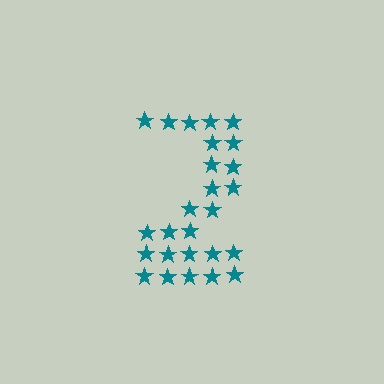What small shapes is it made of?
It is made of small stars.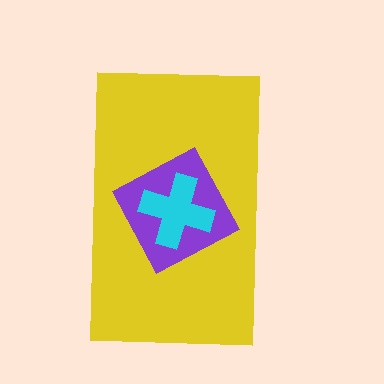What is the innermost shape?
The cyan cross.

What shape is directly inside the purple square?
The cyan cross.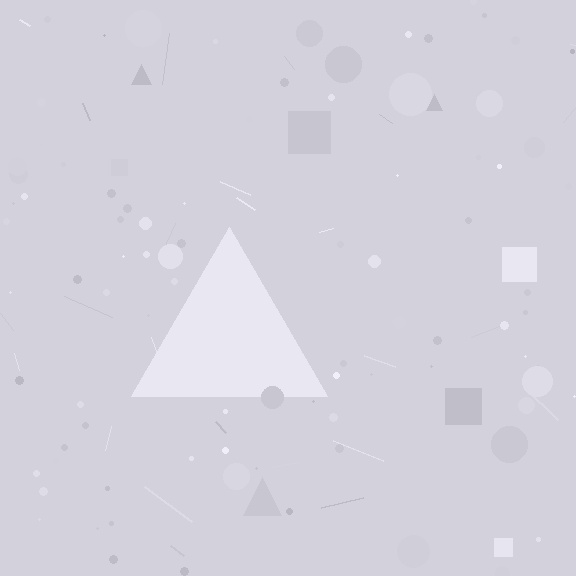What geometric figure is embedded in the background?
A triangle is embedded in the background.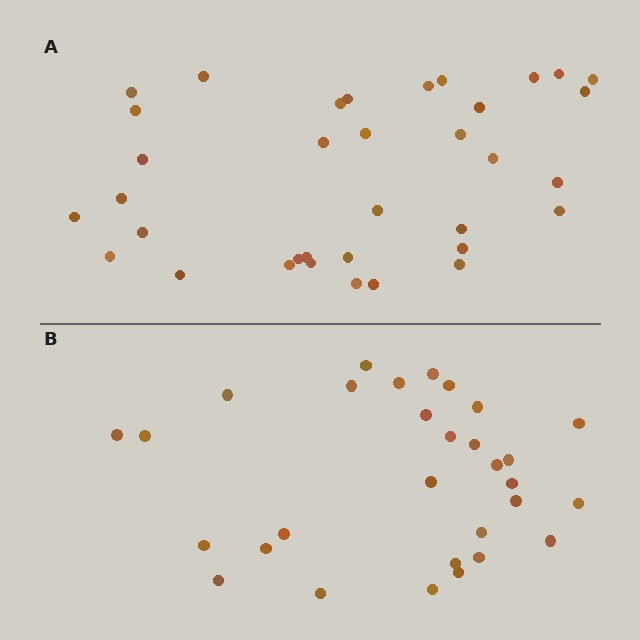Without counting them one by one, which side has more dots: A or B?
Region A (the top region) has more dots.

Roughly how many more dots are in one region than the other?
Region A has about 5 more dots than region B.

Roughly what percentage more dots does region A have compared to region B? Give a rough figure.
About 15% more.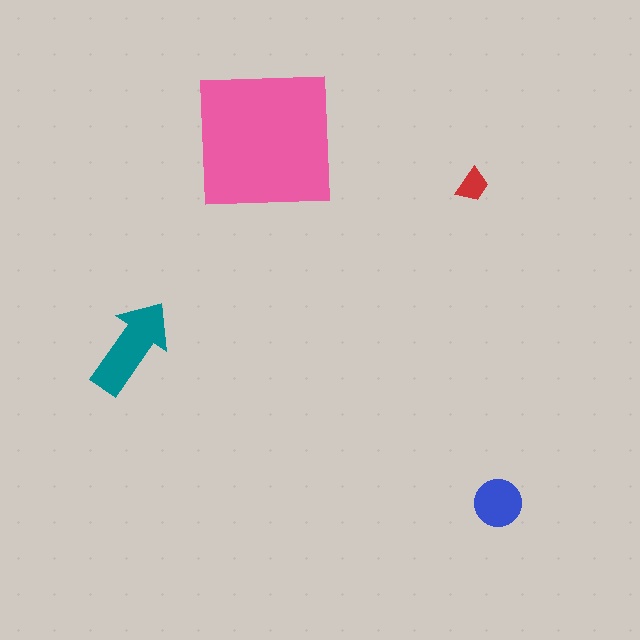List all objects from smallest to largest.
The red trapezoid, the blue circle, the teal arrow, the pink square.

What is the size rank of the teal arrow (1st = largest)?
2nd.